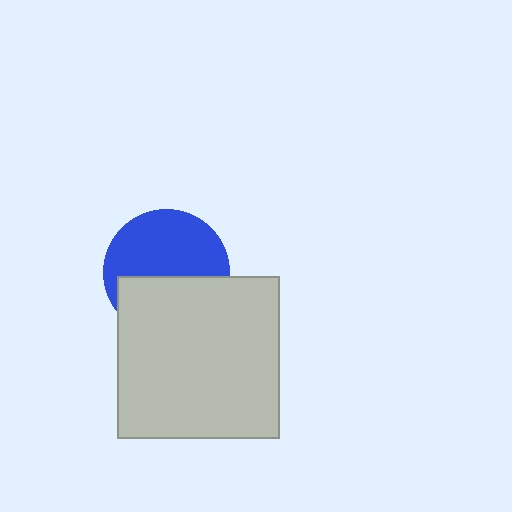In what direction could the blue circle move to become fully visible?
The blue circle could move up. That would shift it out from behind the light gray square entirely.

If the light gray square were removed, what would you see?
You would see the complete blue circle.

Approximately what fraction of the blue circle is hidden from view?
Roughly 44% of the blue circle is hidden behind the light gray square.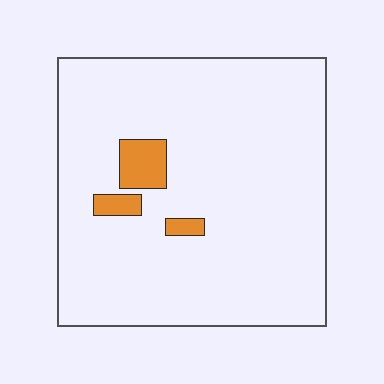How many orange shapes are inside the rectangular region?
3.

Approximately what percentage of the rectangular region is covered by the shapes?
Approximately 5%.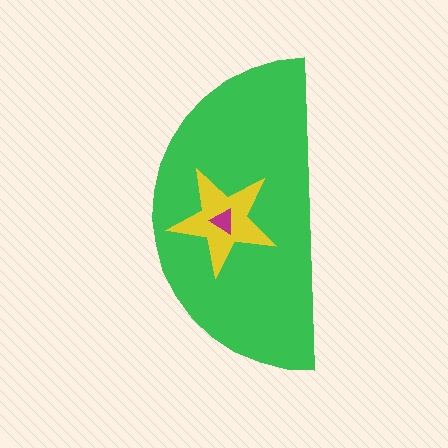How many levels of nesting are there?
3.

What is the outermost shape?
The green semicircle.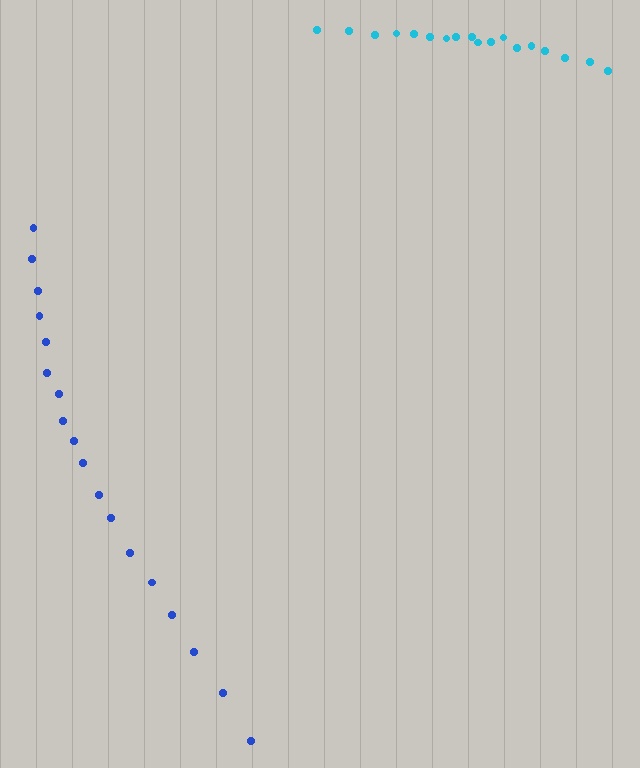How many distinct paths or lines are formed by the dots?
There are 2 distinct paths.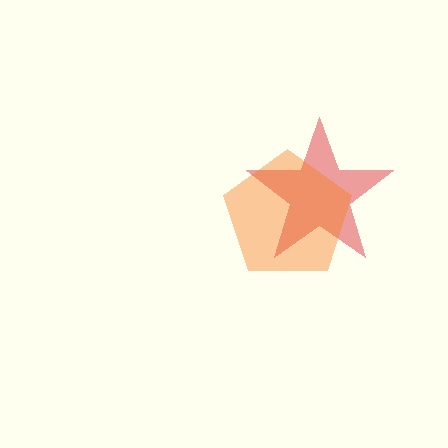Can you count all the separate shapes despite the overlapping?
Yes, there are 2 separate shapes.